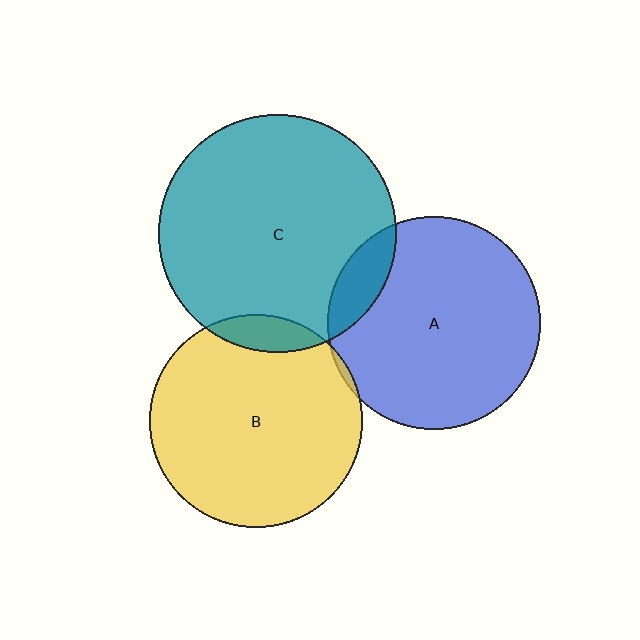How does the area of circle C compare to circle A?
Approximately 1.3 times.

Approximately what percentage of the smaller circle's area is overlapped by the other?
Approximately 10%.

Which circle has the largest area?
Circle C (teal).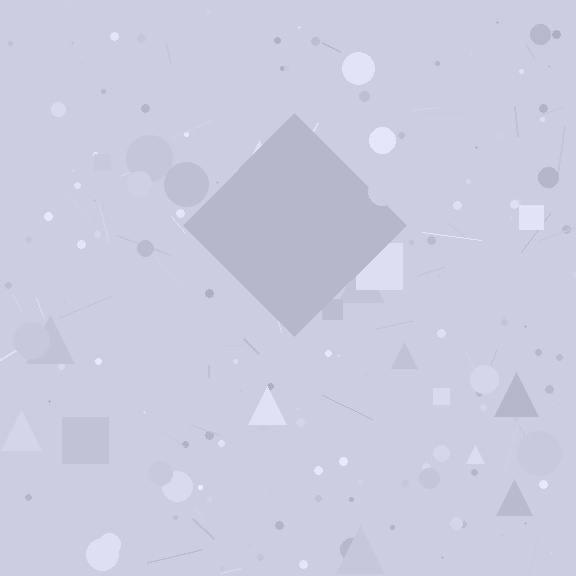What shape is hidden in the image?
A diamond is hidden in the image.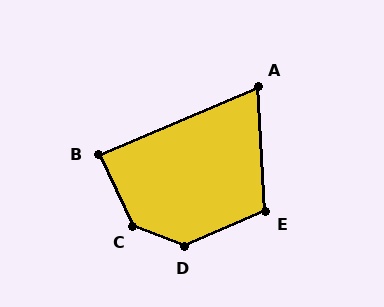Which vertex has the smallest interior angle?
A, at approximately 70 degrees.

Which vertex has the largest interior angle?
C, at approximately 138 degrees.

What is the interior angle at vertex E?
Approximately 110 degrees (obtuse).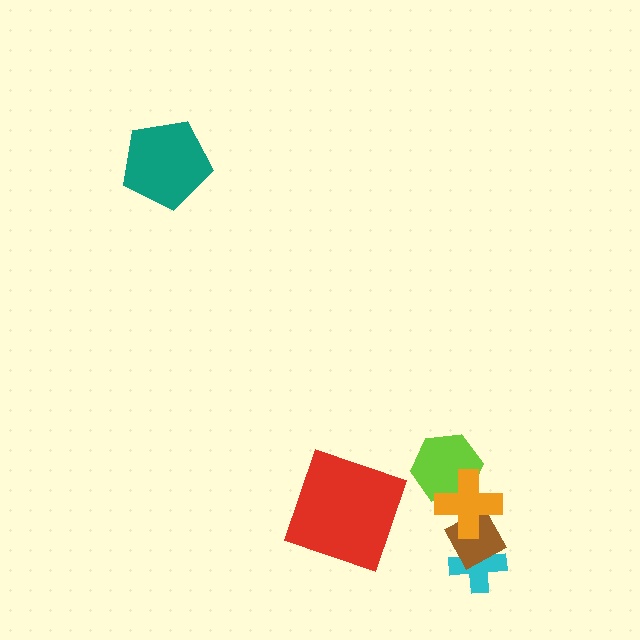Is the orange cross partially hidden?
No, no other shape covers it.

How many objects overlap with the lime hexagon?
1 object overlaps with the lime hexagon.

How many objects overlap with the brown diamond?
2 objects overlap with the brown diamond.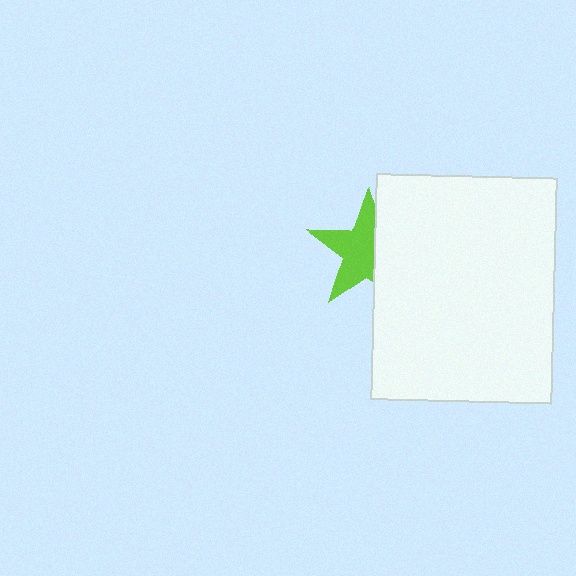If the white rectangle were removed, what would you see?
You would see the complete lime star.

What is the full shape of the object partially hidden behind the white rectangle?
The partially hidden object is a lime star.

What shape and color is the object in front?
The object in front is a white rectangle.